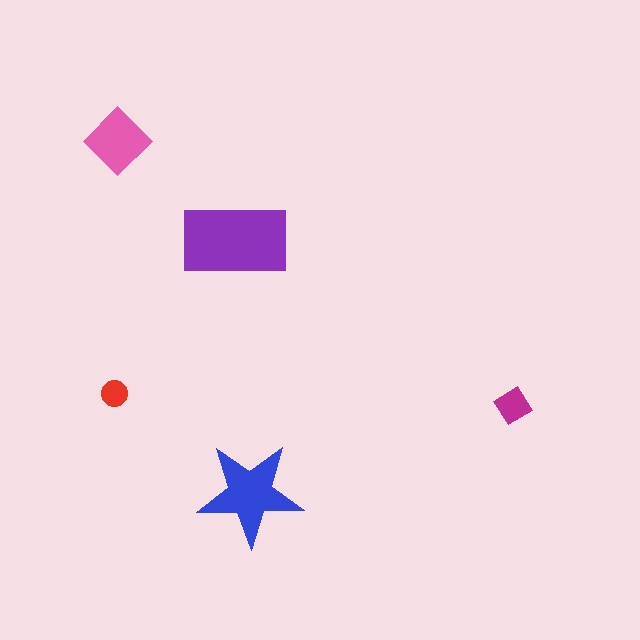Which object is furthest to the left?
The red circle is leftmost.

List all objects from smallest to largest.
The red circle, the magenta diamond, the pink diamond, the blue star, the purple rectangle.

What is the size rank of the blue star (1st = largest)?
2nd.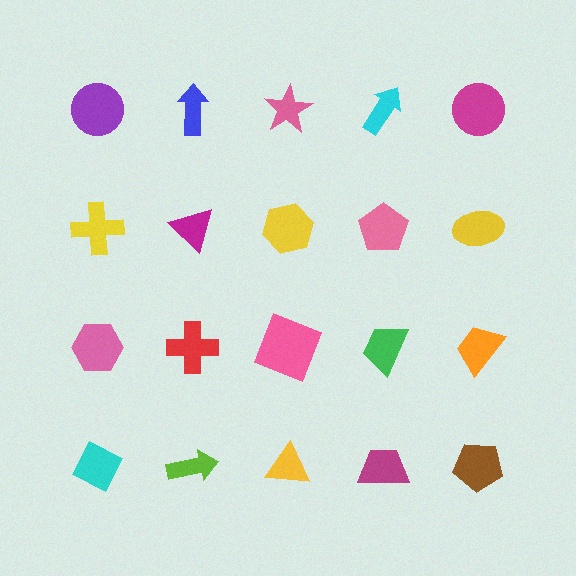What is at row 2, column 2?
A magenta triangle.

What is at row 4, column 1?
A cyan diamond.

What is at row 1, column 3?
A pink star.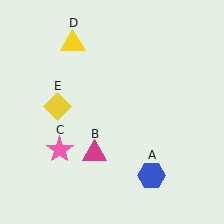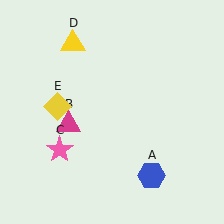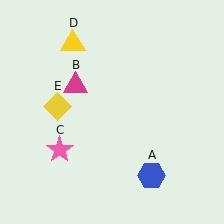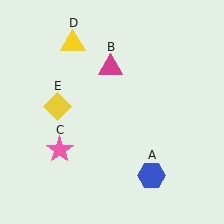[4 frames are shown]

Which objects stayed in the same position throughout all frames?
Blue hexagon (object A) and pink star (object C) and yellow triangle (object D) and yellow diamond (object E) remained stationary.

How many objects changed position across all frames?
1 object changed position: magenta triangle (object B).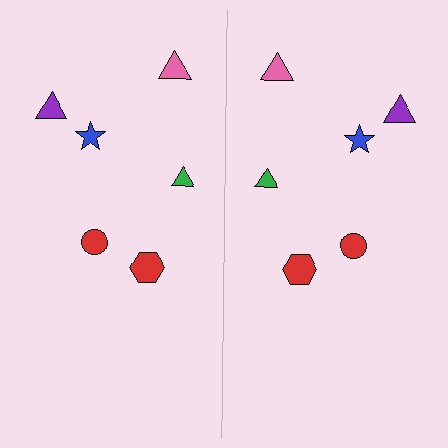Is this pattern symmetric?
Yes, this pattern has bilateral (reflection) symmetry.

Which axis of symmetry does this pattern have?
The pattern has a vertical axis of symmetry running through the center of the image.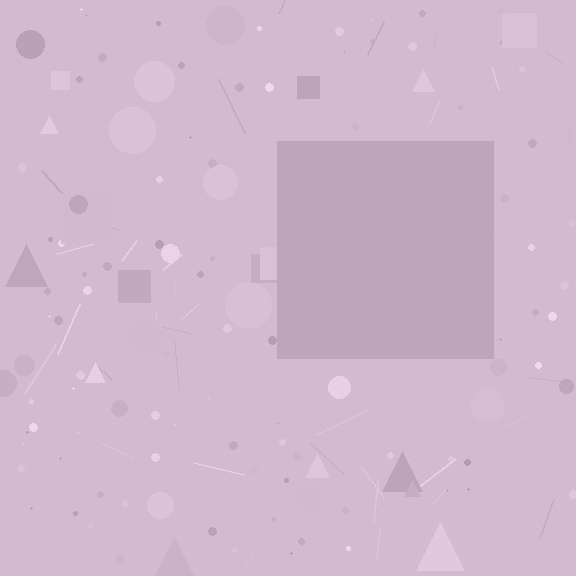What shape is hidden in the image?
A square is hidden in the image.